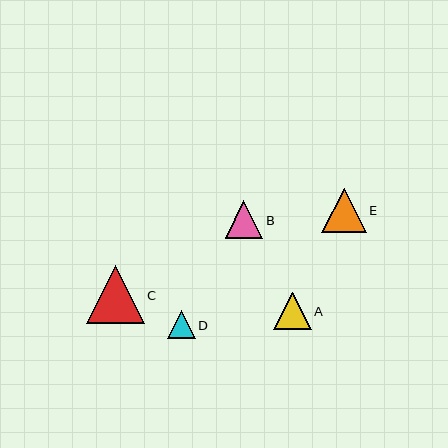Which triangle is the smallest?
Triangle D is the smallest with a size of approximately 28 pixels.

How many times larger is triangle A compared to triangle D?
Triangle A is approximately 1.3 times the size of triangle D.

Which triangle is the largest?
Triangle C is the largest with a size of approximately 58 pixels.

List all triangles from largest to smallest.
From largest to smallest: C, E, B, A, D.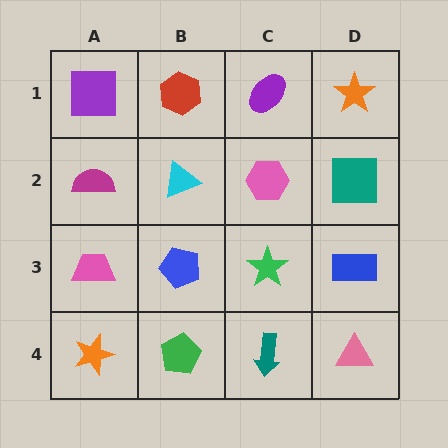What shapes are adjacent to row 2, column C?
A purple ellipse (row 1, column C), a green star (row 3, column C), a cyan triangle (row 2, column B), a teal square (row 2, column D).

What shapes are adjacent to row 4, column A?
A pink trapezoid (row 3, column A), a green pentagon (row 4, column B).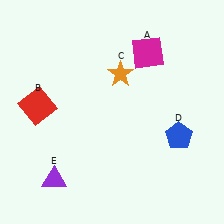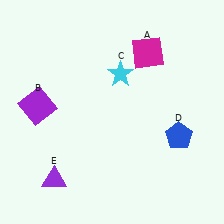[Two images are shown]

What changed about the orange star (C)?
In Image 1, C is orange. In Image 2, it changed to cyan.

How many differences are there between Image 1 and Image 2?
There are 2 differences between the two images.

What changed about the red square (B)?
In Image 1, B is red. In Image 2, it changed to purple.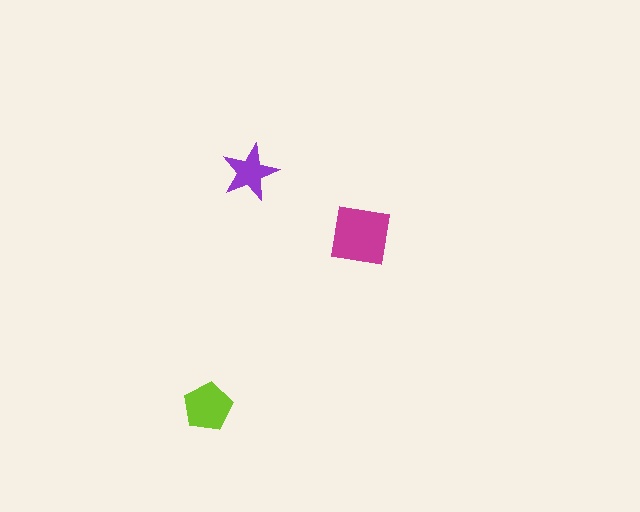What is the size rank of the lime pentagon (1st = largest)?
2nd.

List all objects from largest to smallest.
The magenta square, the lime pentagon, the purple star.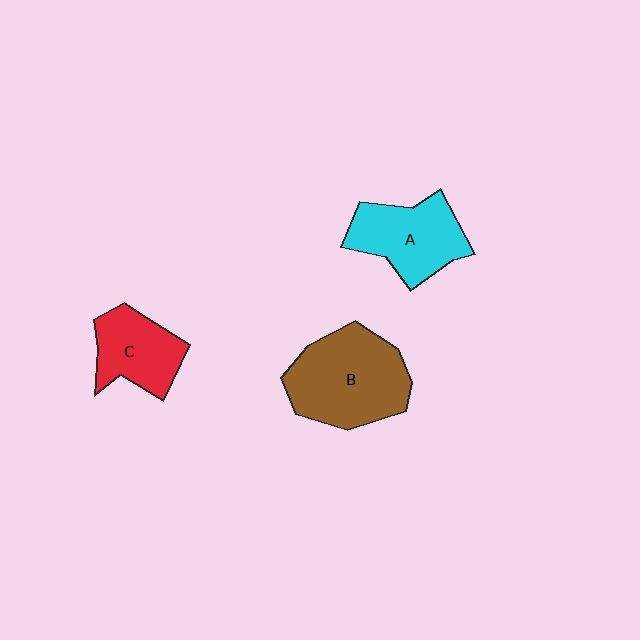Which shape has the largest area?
Shape B (brown).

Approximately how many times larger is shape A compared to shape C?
Approximately 1.2 times.